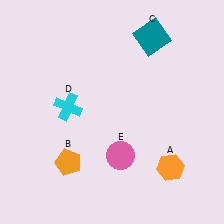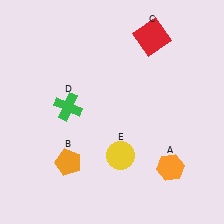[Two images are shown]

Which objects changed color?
C changed from teal to red. D changed from cyan to green. E changed from pink to yellow.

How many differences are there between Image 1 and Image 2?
There are 3 differences between the two images.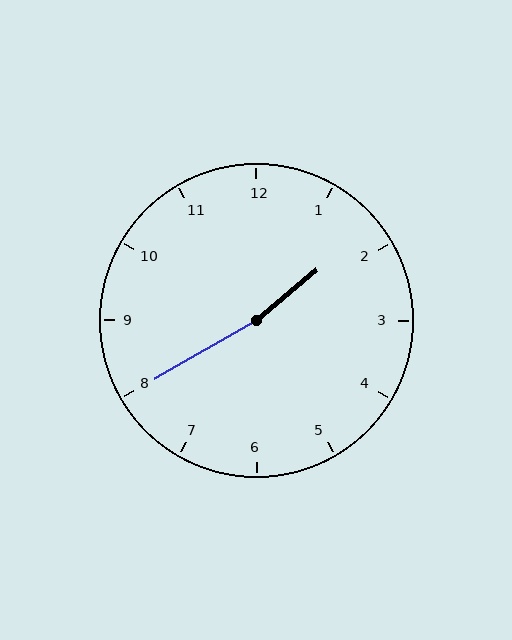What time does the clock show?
1:40.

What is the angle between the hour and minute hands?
Approximately 170 degrees.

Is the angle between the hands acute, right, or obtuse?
It is obtuse.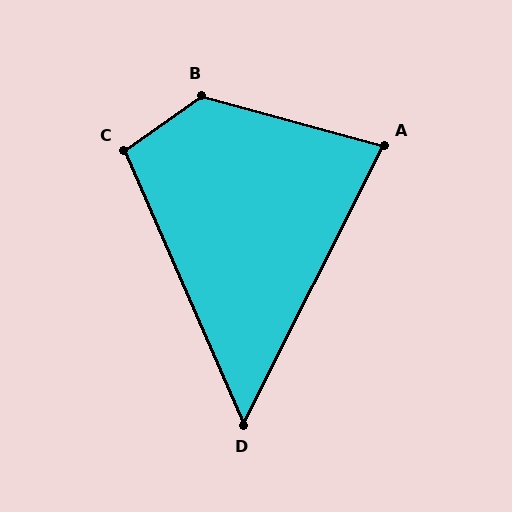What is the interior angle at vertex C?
Approximately 102 degrees (obtuse).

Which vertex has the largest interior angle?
B, at approximately 130 degrees.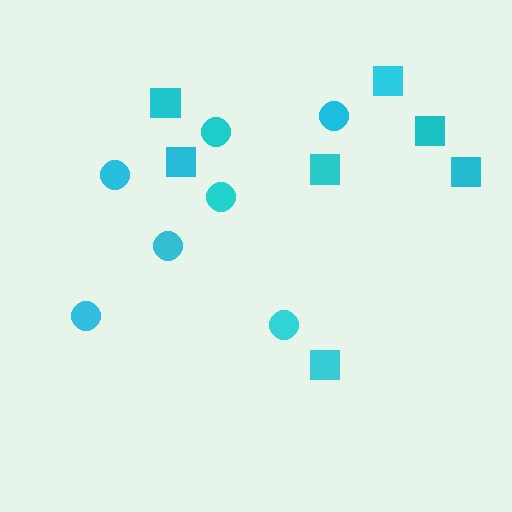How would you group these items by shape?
There are 2 groups: one group of circles (7) and one group of squares (7).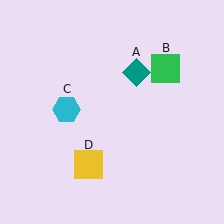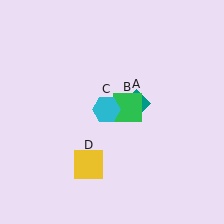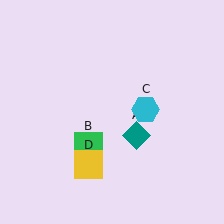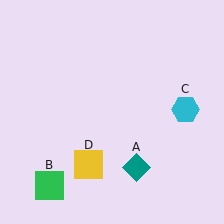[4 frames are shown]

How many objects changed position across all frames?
3 objects changed position: teal diamond (object A), green square (object B), cyan hexagon (object C).